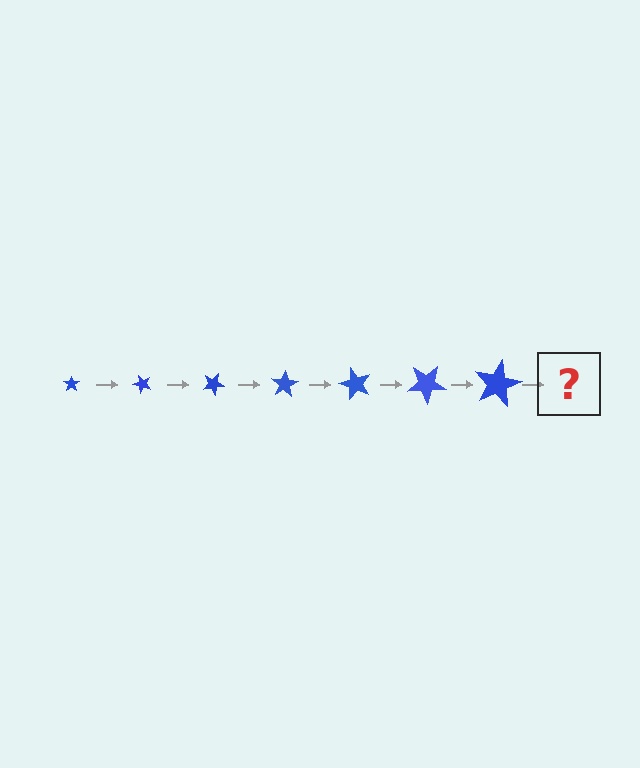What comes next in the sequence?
The next element should be a star, larger than the previous one and rotated 350 degrees from the start.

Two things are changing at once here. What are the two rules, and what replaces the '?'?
The two rules are that the star grows larger each step and it rotates 50 degrees each step. The '?' should be a star, larger than the previous one and rotated 350 degrees from the start.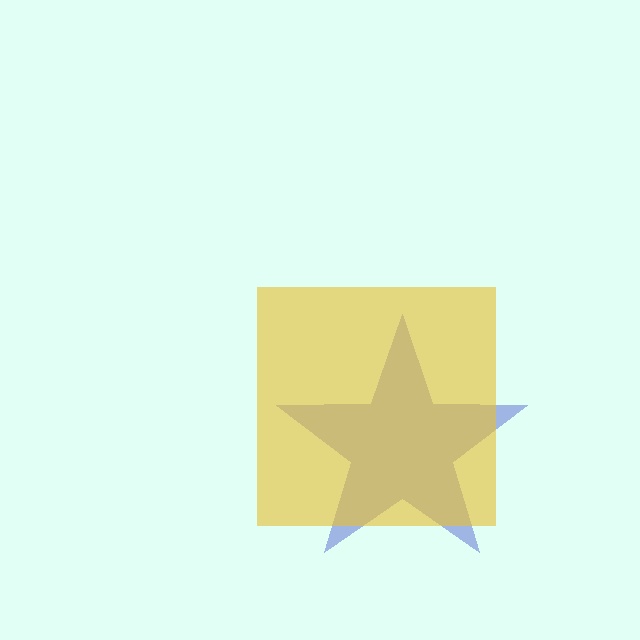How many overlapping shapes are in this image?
There are 2 overlapping shapes in the image.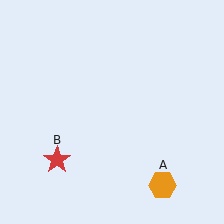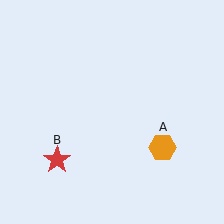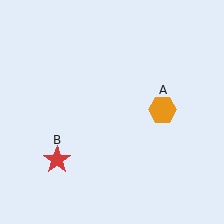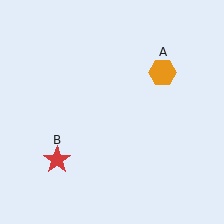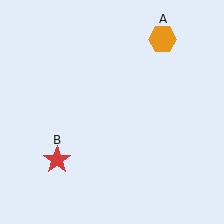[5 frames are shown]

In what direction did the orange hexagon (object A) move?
The orange hexagon (object A) moved up.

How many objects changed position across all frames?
1 object changed position: orange hexagon (object A).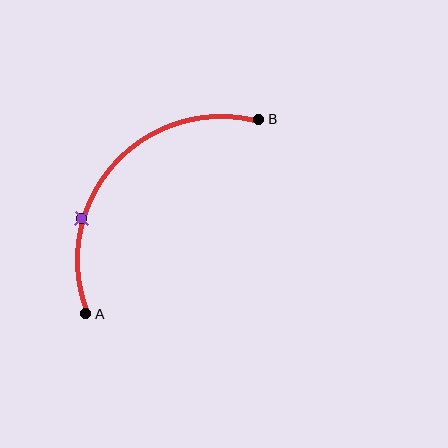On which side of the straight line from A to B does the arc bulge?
The arc bulges above and to the left of the straight line connecting A and B.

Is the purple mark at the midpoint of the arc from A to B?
No. The purple mark lies on the arc but is closer to endpoint A. The arc midpoint would be at the point on the curve equidistant along the arc from both A and B.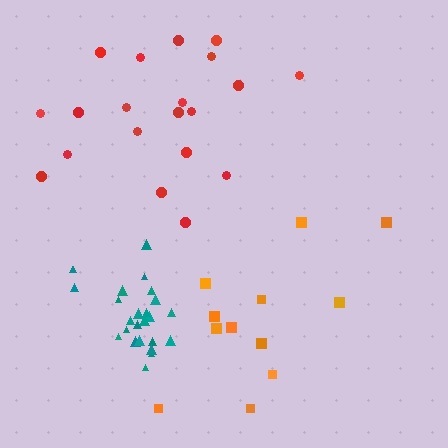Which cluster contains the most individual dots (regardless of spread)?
Teal (25).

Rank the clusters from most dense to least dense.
teal, red, orange.